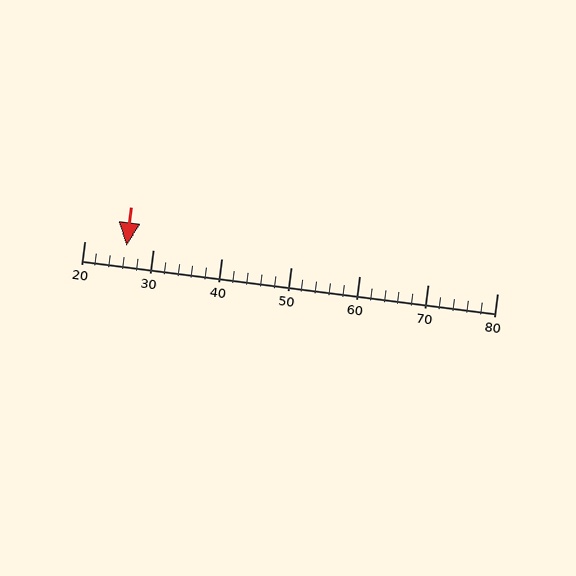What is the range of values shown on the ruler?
The ruler shows values from 20 to 80.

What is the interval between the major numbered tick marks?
The major tick marks are spaced 10 units apart.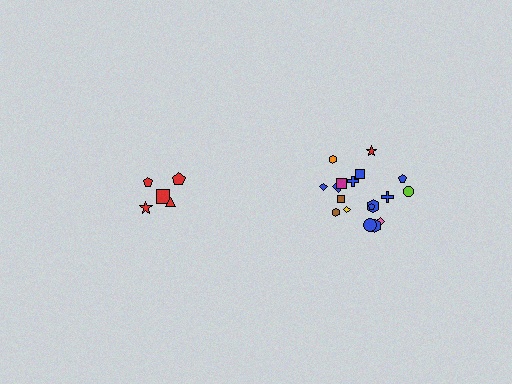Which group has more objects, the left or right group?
The right group.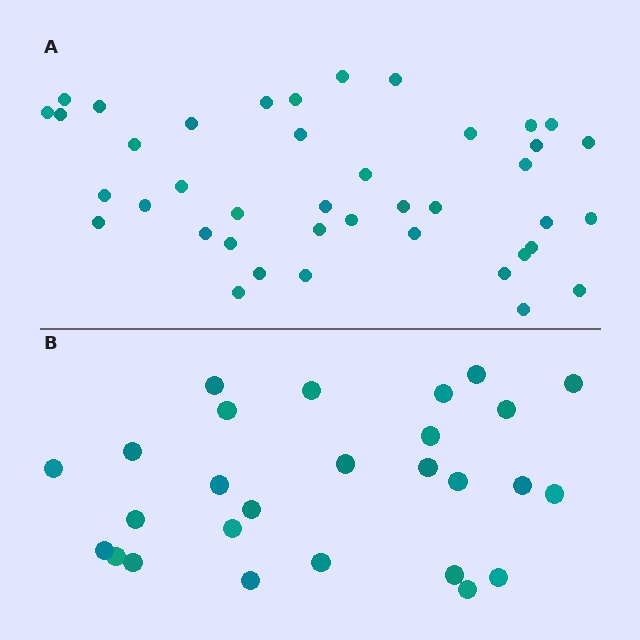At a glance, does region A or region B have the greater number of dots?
Region A (the top region) has more dots.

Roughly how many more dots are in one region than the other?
Region A has approximately 15 more dots than region B.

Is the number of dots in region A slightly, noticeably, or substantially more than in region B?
Region A has substantially more. The ratio is roughly 1.5 to 1.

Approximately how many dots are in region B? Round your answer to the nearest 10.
About 30 dots. (The exact count is 27, which rounds to 30.)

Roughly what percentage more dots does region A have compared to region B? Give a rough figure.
About 50% more.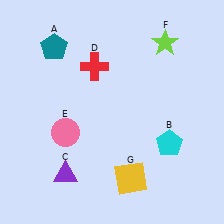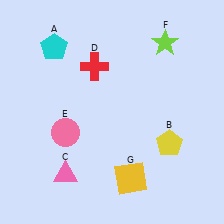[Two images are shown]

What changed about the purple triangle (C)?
In Image 1, C is purple. In Image 2, it changed to pink.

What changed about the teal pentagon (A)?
In Image 1, A is teal. In Image 2, it changed to cyan.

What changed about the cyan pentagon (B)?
In Image 1, B is cyan. In Image 2, it changed to yellow.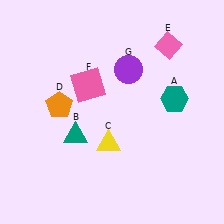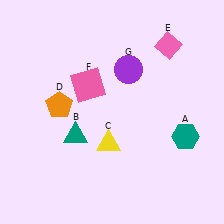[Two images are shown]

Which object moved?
The teal hexagon (A) moved down.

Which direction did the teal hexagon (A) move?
The teal hexagon (A) moved down.